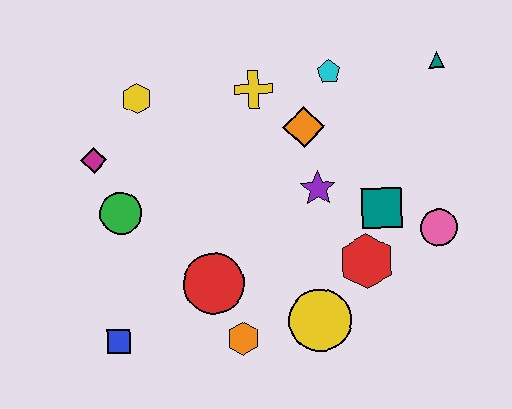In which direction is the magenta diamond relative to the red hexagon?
The magenta diamond is to the left of the red hexagon.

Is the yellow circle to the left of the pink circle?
Yes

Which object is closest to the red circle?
The orange hexagon is closest to the red circle.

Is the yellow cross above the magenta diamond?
Yes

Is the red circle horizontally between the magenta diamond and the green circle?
No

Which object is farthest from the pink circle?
The magenta diamond is farthest from the pink circle.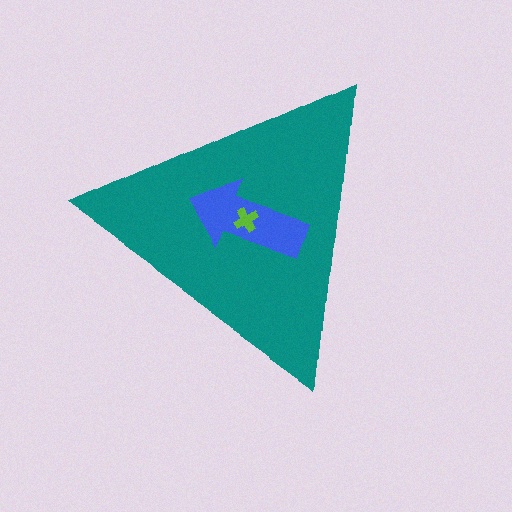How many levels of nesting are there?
3.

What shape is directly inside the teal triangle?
The blue arrow.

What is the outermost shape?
The teal triangle.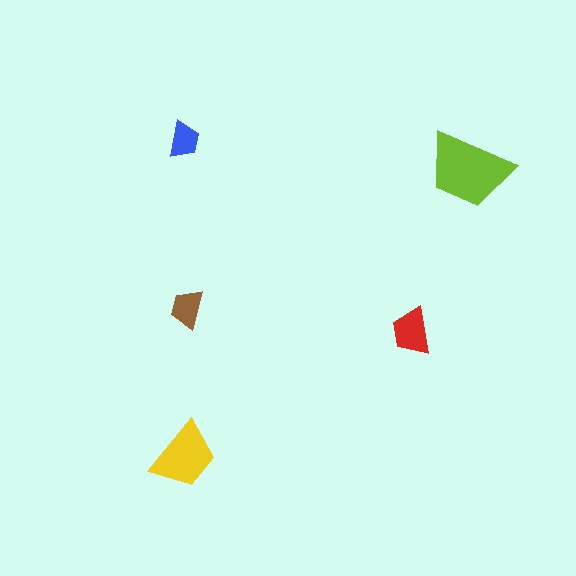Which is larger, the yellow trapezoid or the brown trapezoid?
The yellow one.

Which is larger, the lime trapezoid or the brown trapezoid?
The lime one.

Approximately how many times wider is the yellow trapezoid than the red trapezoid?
About 1.5 times wider.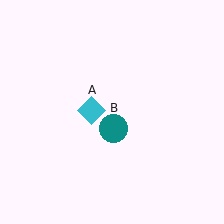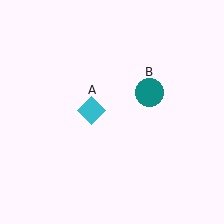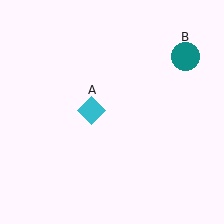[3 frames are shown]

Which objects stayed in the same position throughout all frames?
Cyan diamond (object A) remained stationary.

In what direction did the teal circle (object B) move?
The teal circle (object B) moved up and to the right.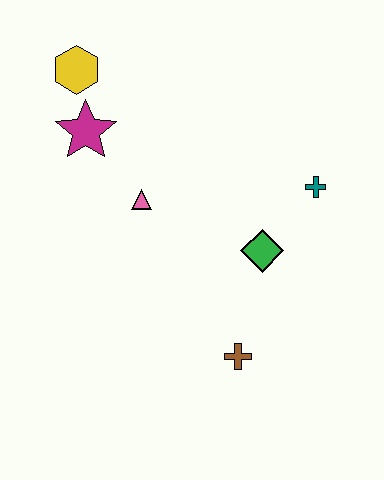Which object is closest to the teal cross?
The green diamond is closest to the teal cross.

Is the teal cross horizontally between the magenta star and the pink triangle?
No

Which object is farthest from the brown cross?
The yellow hexagon is farthest from the brown cross.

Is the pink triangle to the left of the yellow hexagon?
No